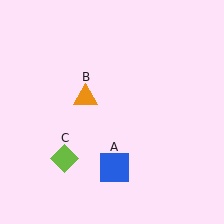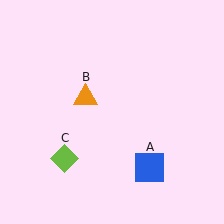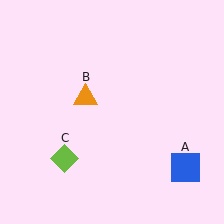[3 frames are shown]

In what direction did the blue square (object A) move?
The blue square (object A) moved right.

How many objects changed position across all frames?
1 object changed position: blue square (object A).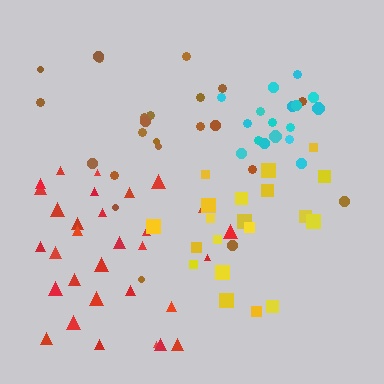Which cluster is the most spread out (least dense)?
Brown.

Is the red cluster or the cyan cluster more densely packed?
Cyan.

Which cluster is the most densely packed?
Cyan.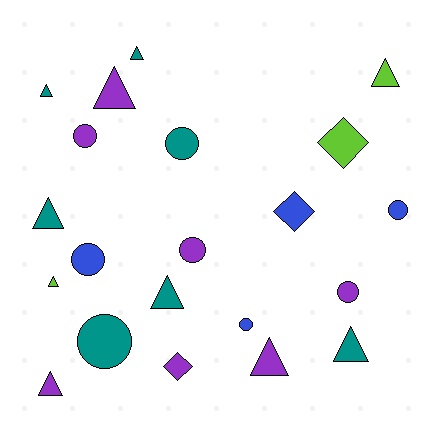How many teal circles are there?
There are 2 teal circles.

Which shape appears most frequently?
Triangle, with 10 objects.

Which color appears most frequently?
Teal, with 7 objects.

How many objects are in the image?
There are 21 objects.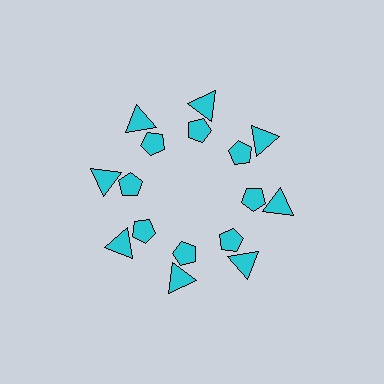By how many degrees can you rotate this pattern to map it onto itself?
The pattern maps onto itself every 45 degrees of rotation.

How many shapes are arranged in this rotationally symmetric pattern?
There are 16 shapes, arranged in 8 groups of 2.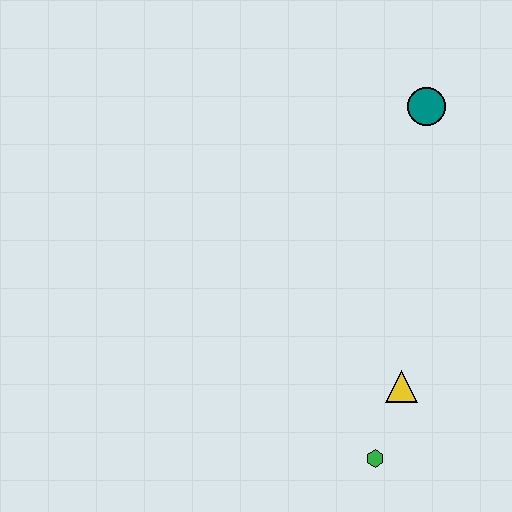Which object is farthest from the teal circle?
The green hexagon is farthest from the teal circle.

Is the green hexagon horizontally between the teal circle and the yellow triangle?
No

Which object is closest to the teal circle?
The yellow triangle is closest to the teal circle.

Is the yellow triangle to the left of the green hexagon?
No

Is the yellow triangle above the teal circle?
No